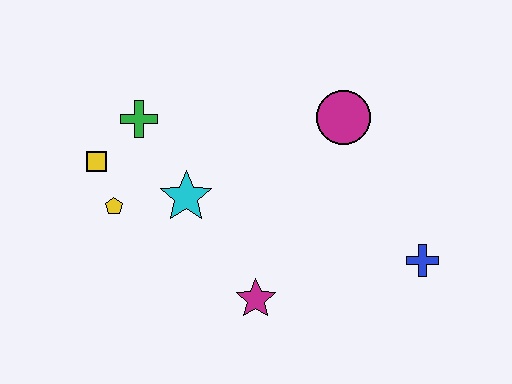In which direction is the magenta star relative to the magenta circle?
The magenta star is below the magenta circle.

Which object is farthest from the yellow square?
The blue cross is farthest from the yellow square.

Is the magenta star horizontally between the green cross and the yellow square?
No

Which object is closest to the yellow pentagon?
The yellow square is closest to the yellow pentagon.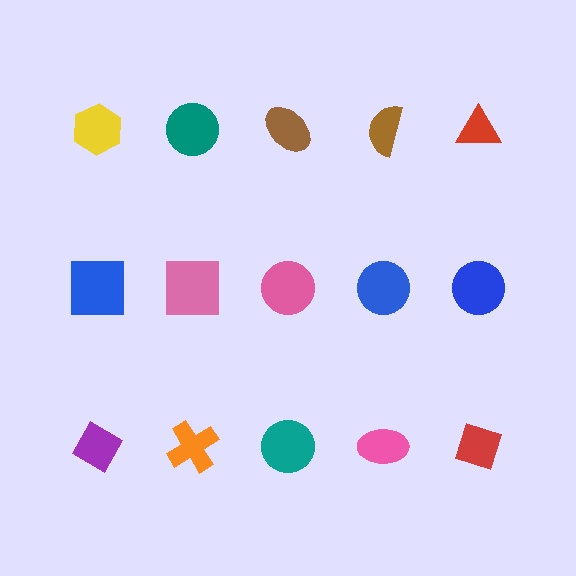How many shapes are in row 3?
5 shapes.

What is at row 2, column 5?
A blue circle.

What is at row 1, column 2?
A teal circle.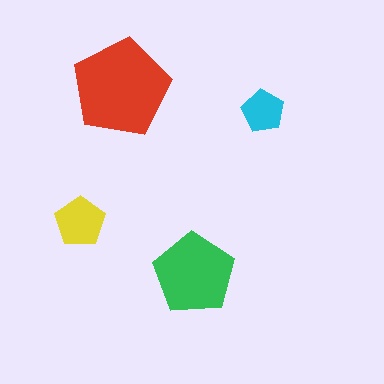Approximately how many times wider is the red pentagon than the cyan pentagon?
About 2.5 times wider.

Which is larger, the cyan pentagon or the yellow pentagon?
The yellow one.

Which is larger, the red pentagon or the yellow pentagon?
The red one.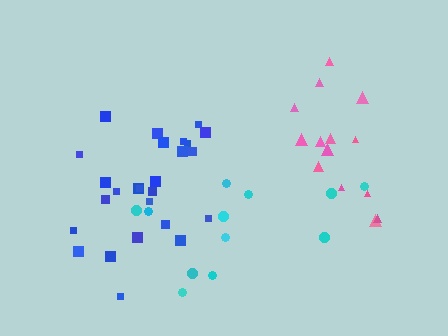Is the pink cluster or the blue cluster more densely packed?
Blue.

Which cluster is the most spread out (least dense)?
Cyan.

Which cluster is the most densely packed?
Blue.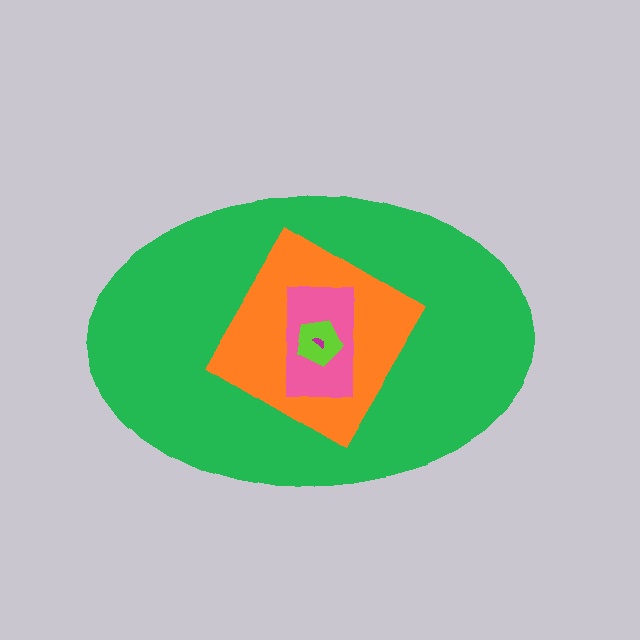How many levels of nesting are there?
5.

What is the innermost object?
The magenta semicircle.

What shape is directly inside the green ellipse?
The orange diamond.